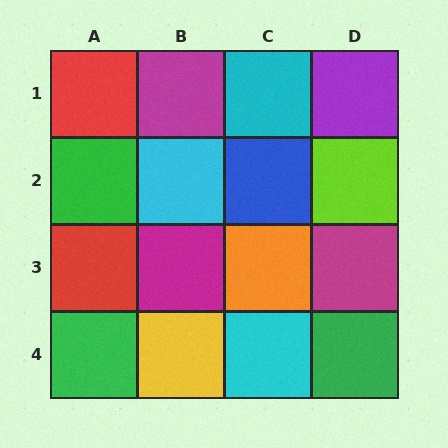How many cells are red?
2 cells are red.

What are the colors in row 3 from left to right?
Red, magenta, orange, magenta.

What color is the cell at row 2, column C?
Blue.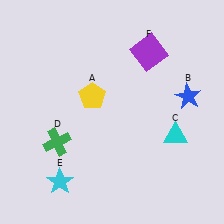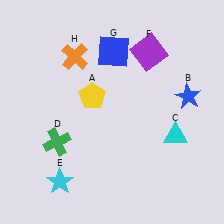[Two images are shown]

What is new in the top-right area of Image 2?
A blue square (G) was added in the top-right area of Image 2.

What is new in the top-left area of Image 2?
An orange cross (H) was added in the top-left area of Image 2.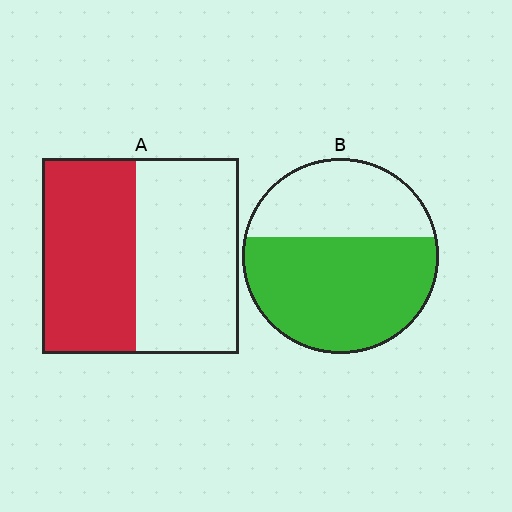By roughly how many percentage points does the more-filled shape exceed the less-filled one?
By roughly 15 percentage points (B over A).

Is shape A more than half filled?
Roughly half.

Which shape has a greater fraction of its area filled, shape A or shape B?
Shape B.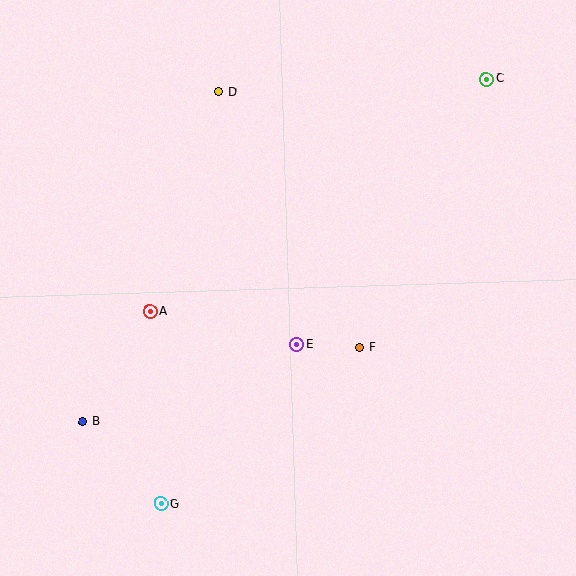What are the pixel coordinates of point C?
Point C is at (487, 79).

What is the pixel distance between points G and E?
The distance between G and E is 209 pixels.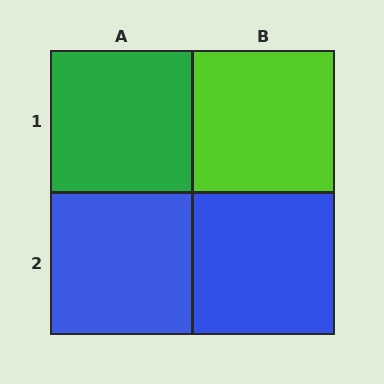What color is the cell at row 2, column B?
Blue.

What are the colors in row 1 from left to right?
Green, lime.